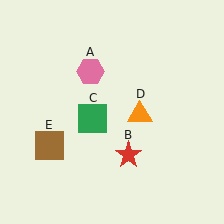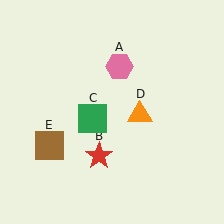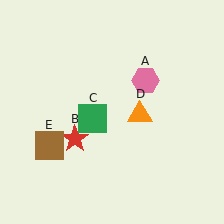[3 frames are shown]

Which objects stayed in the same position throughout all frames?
Green square (object C) and orange triangle (object D) and brown square (object E) remained stationary.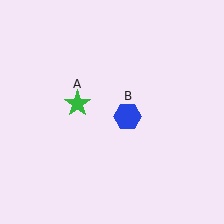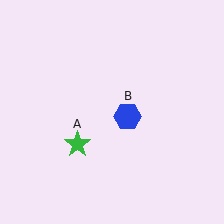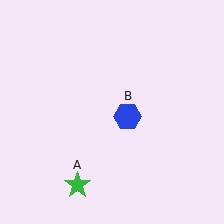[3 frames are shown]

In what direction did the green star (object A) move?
The green star (object A) moved down.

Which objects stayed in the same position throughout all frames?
Blue hexagon (object B) remained stationary.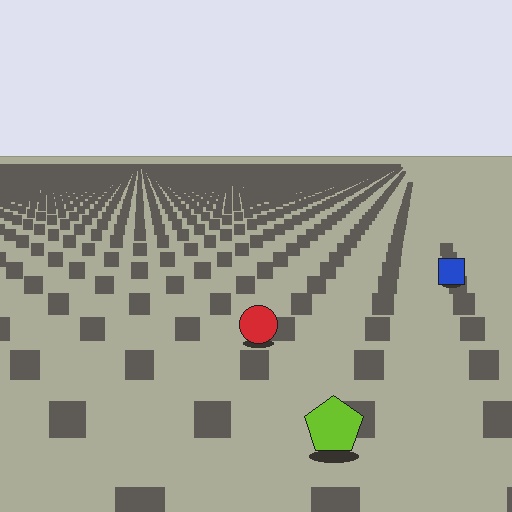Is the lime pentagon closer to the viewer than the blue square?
Yes. The lime pentagon is closer — you can tell from the texture gradient: the ground texture is coarser near it.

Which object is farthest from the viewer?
The blue square is farthest from the viewer. It appears smaller and the ground texture around it is denser.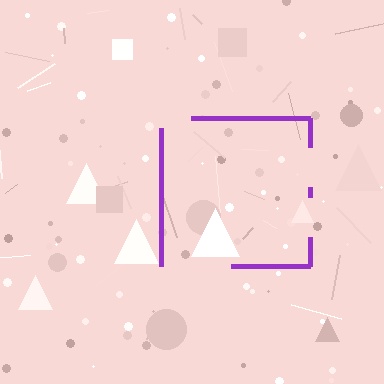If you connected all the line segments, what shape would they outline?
They would outline a square.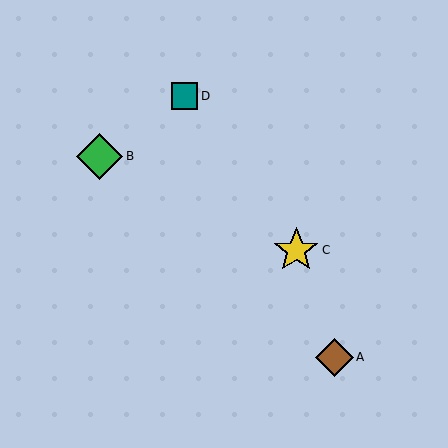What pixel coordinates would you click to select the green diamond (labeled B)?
Click at (100, 156) to select the green diamond B.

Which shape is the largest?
The green diamond (labeled B) is the largest.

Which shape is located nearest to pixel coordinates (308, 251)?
The yellow star (labeled C) at (296, 250) is nearest to that location.